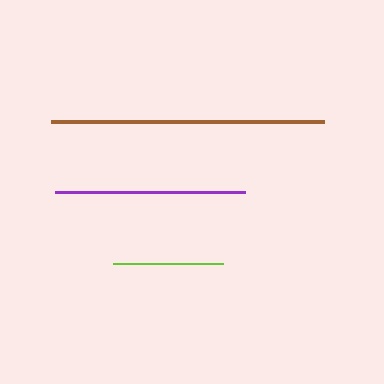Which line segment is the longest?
The brown line is the longest at approximately 273 pixels.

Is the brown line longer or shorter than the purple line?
The brown line is longer than the purple line.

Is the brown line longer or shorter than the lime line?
The brown line is longer than the lime line.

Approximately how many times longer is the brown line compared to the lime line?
The brown line is approximately 2.5 times the length of the lime line.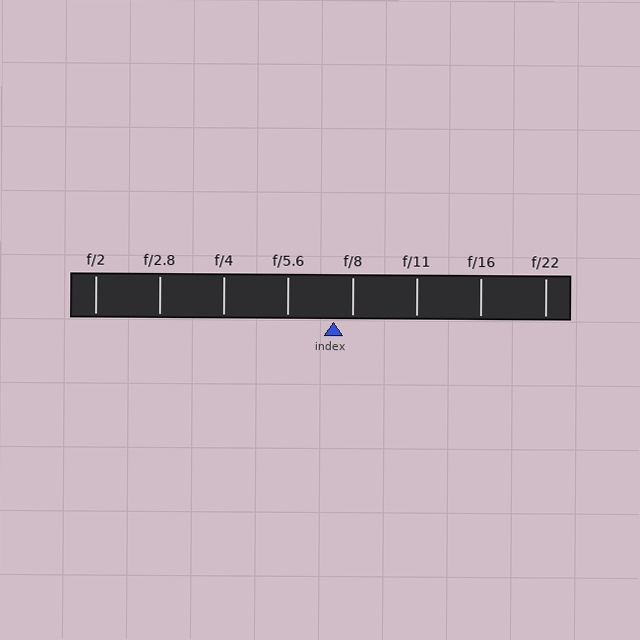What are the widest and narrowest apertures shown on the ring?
The widest aperture shown is f/2 and the narrowest is f/22.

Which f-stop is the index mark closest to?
The index mark is closest to f/8.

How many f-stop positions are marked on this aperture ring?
There are 8 f-stop positions marked.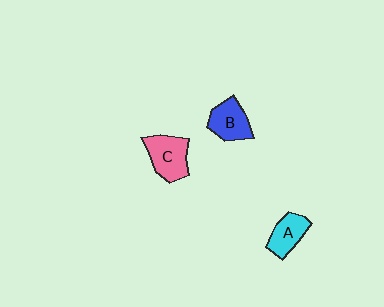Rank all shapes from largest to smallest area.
From largest to smallest: C (pink), B (blue), A (cyan).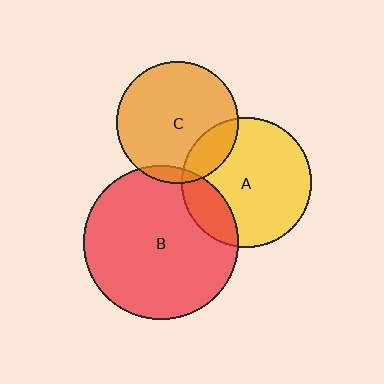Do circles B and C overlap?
Yes.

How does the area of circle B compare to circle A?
Approximately 1.4 times.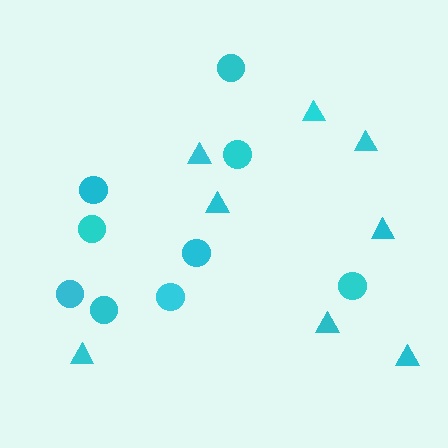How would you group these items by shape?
There are 2 groups: one group of circles (9) and one group of triangles (8).